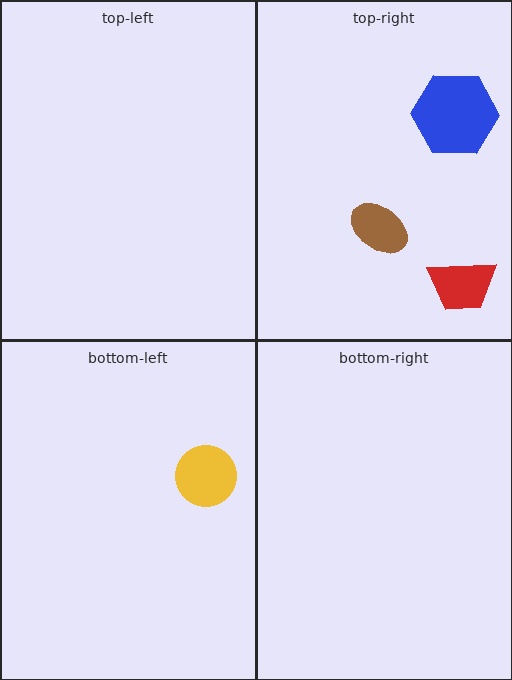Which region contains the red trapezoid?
The top-right region.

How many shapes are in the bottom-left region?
1.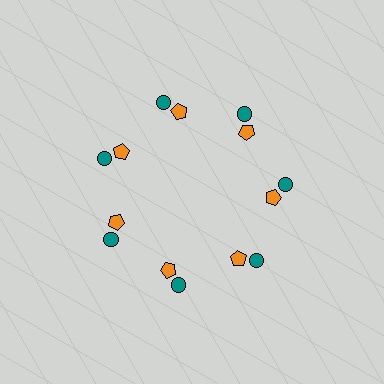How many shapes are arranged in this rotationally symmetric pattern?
There are 14 shapes, arranged in 7 groups of 2.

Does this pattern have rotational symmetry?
Yes, this pattern has 7-fold rotational symmetry. It looks the same after rotating 51 degrees around the center.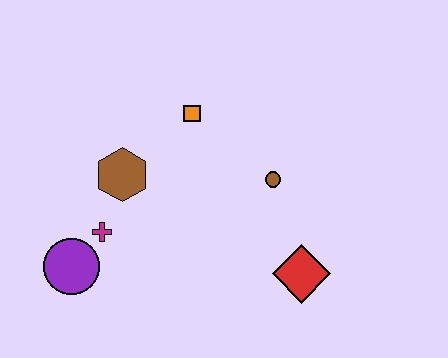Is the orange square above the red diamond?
Yes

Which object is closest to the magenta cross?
The purple circle is closest to the magenta cross.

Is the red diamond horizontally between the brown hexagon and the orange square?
No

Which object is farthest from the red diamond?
The purple circle is farthest from the red diamond.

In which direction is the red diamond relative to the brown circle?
The red diamond is below the brown circle.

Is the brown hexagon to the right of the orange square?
No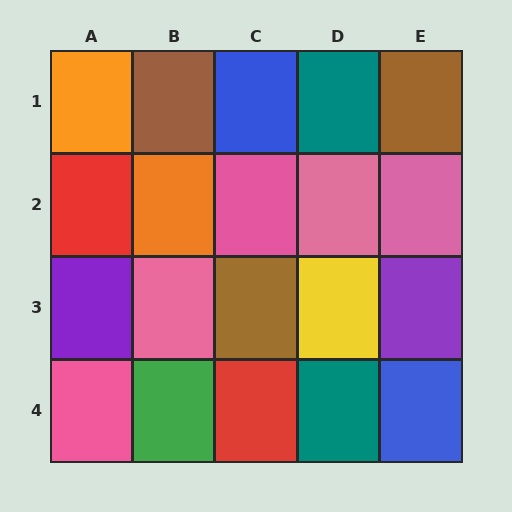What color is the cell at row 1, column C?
Blue.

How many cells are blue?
2 cells are blue.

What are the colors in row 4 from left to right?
Pink, green, red, teal, blue.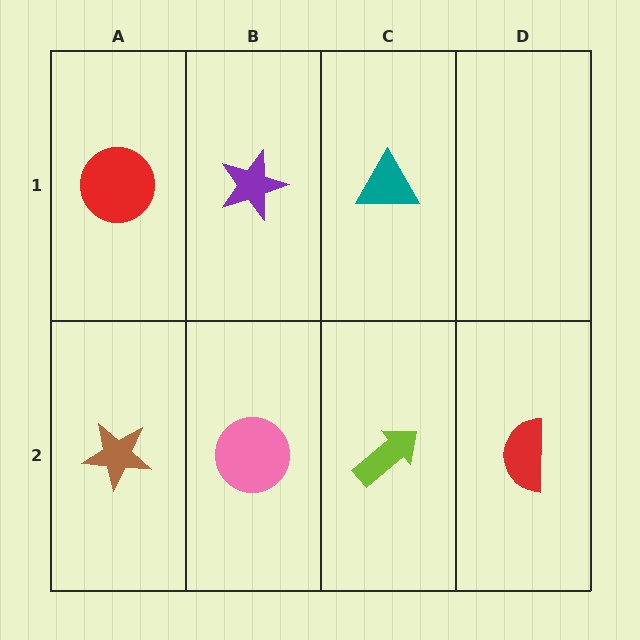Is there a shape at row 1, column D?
No, that cell is empty.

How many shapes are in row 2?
4 shapes.